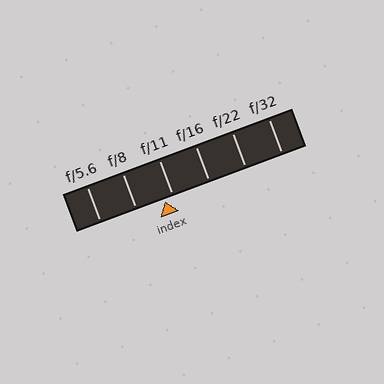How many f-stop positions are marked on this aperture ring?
There are 6 f-stop positions marked.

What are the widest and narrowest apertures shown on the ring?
The widest aperture shown is f/5.6 and the narrowest is f/32.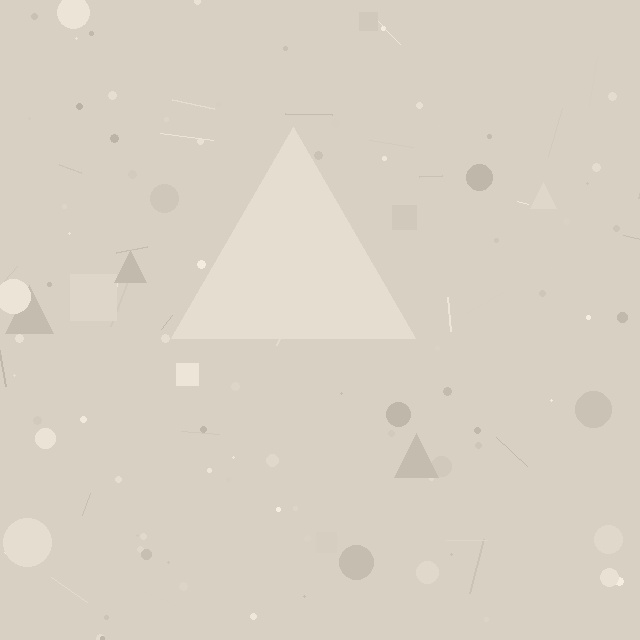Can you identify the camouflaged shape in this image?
The camouflaged shape is a triangle.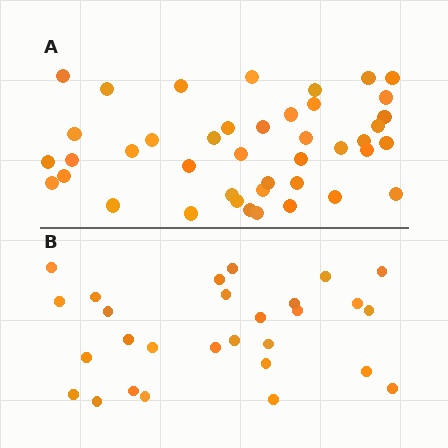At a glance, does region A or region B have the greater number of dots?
Region A (the top region) has more dots.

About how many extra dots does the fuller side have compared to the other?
Region A has approximately 15 more dots than region B.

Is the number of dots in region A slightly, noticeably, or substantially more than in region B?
Region A has substantially more. The ratio is roughly 1.5 to 1.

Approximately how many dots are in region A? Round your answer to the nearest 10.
About 40 dots. (The exact count is 42, which rounds to 40.)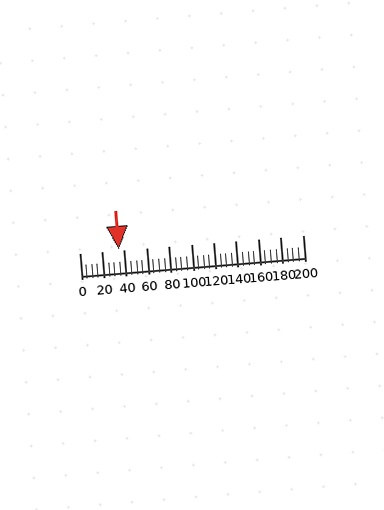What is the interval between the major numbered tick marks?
The major tick marks are spaced 20 units apart.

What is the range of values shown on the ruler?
The ruler shows values from 0 to 200.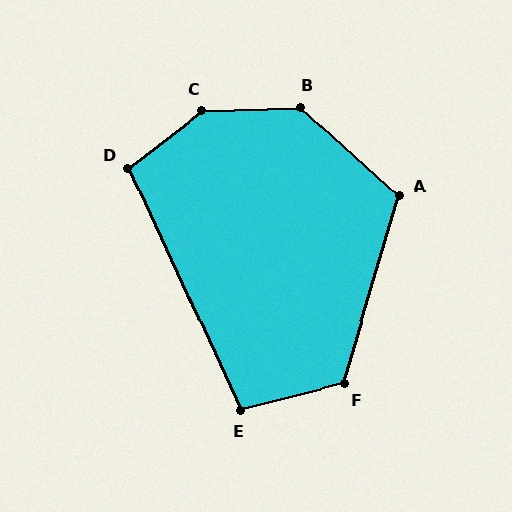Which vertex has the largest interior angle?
C, at approximately 144 degrees.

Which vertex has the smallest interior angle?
E, at approximately 100 degrees.